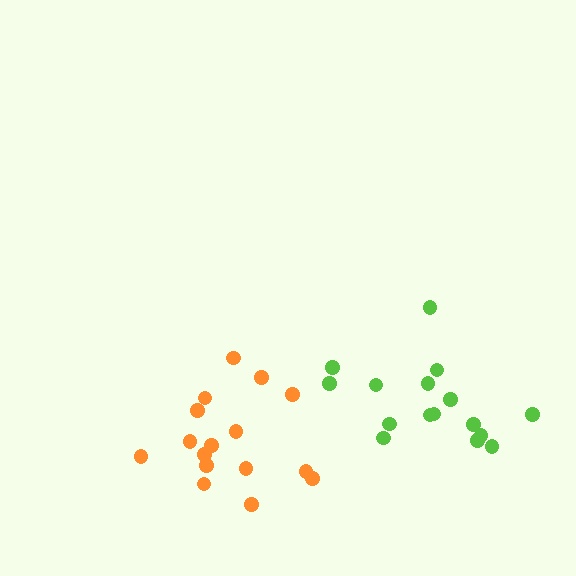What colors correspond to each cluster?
The clusters are colored: orange, lime.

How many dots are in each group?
Group 1: 16 dots, Group 2: 16 dots (32 total).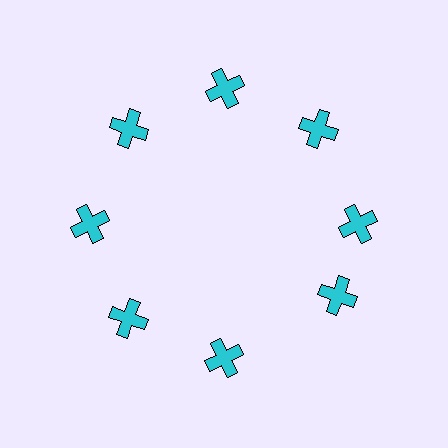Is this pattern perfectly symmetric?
No. The 8 cyan crosses are arranged in a ring, but one element near the 4 o'clock position is rotated out of alignment along the ring, breaking the 8-fold rotational symmetry.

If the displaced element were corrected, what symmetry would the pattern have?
It would have 8-fold rotational symmetry — the pattern would map onto itself every 45 degrees.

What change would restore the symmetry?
The symmetry would be restored by rotating it back into even spacing with its neighbors so that all 8 crosses sit at equal angles and equal distance from the center.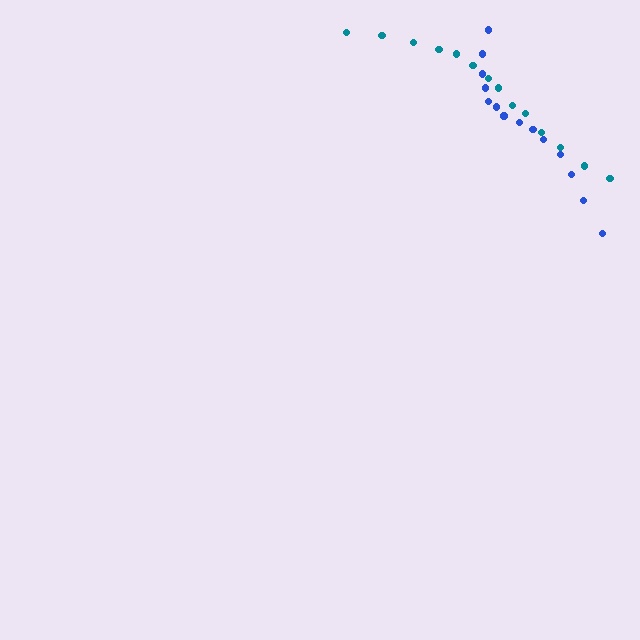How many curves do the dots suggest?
There are 2 distinct paths.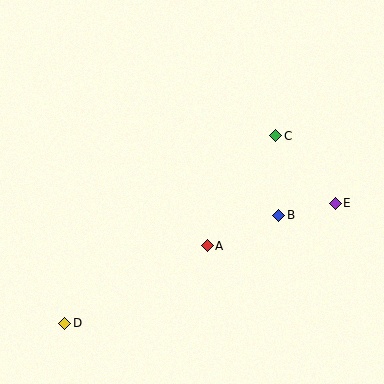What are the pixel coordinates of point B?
Point B is at (279, 215).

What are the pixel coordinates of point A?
Point A is at (207, 246).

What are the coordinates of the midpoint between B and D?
The midpoint between B and D is at (172, 269).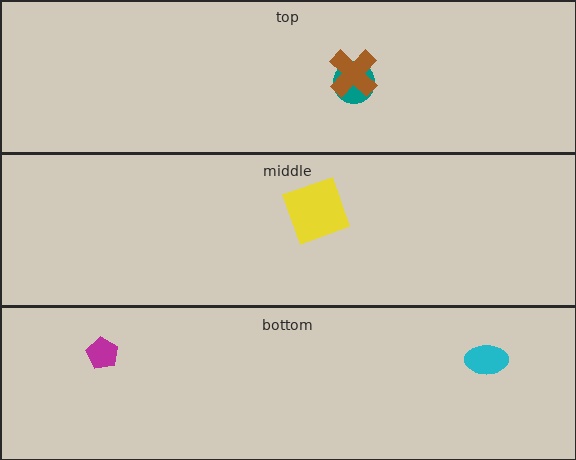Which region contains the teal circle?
The top region.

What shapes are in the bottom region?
The magenta pentagon, the cyan ellipse.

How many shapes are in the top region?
2.